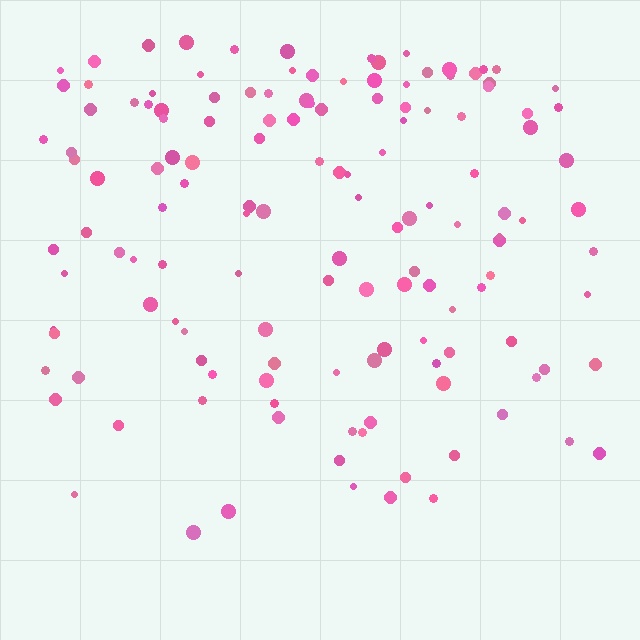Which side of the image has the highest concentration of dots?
The top.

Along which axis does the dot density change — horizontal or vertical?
Vertical.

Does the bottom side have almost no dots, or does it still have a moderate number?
Still a moderate number, just noticeably fewer than the top.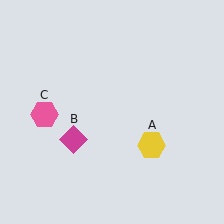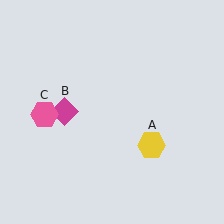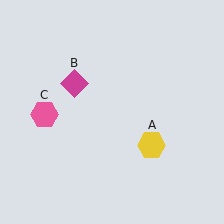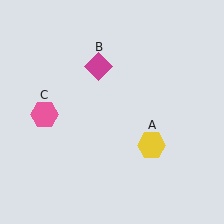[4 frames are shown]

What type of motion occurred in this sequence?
The magenta diamond (object B) rotated clockwise around the center of the scene.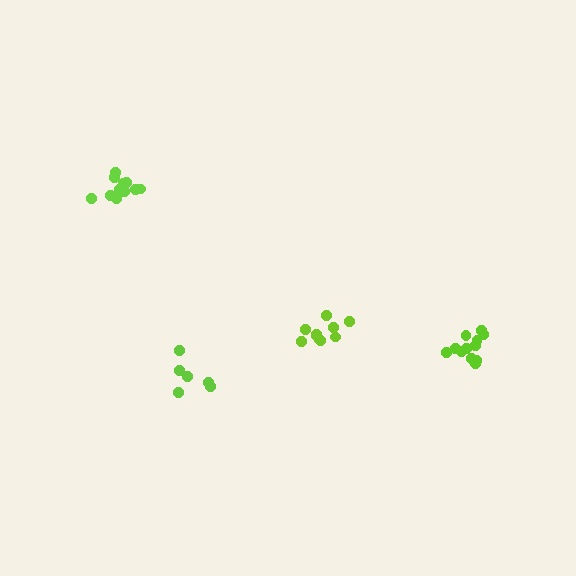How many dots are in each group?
Group 1: 12 dots, Group 2: 10 dots, Group 3: 6 dots, Group 4: 11 dots (39 total).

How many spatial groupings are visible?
There are 4 spatial groupings.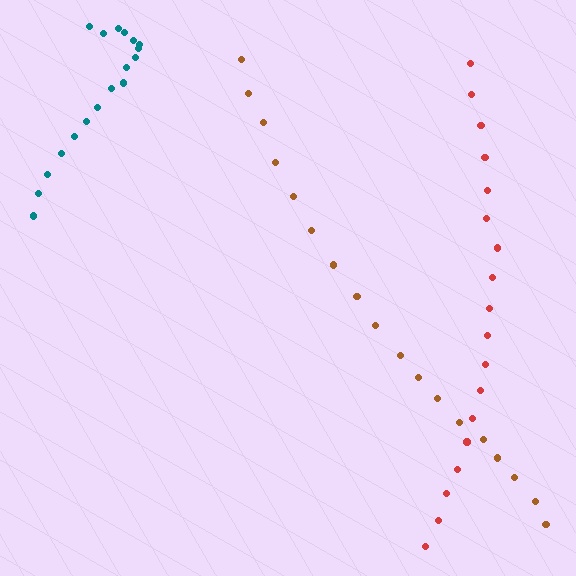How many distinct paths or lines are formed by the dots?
There are 3 distinct paths.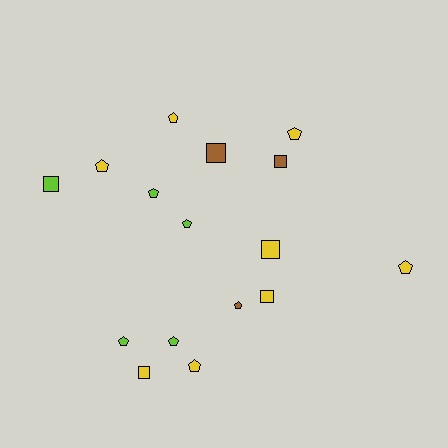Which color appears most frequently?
Yellow, with 8 objects.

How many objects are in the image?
There are 16 objects.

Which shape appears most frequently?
Pentagon, with 10 objects.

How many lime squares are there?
There is 1 lime square.